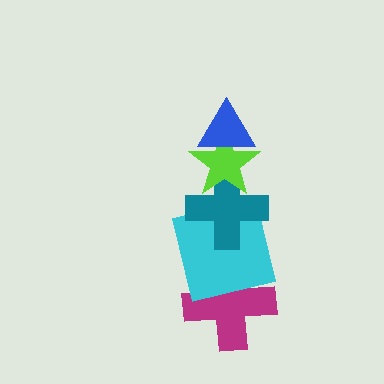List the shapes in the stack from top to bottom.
From top to bottom: the blue triangle, the lime star, the teal cross, the cyan square, the magenta cross.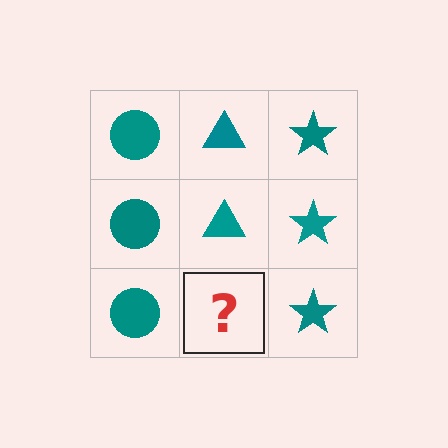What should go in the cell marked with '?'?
The missing cell should contain a teal triangle.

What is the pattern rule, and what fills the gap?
The rule is that each column has a consistent shape. The gap should be filled with a teal triangle.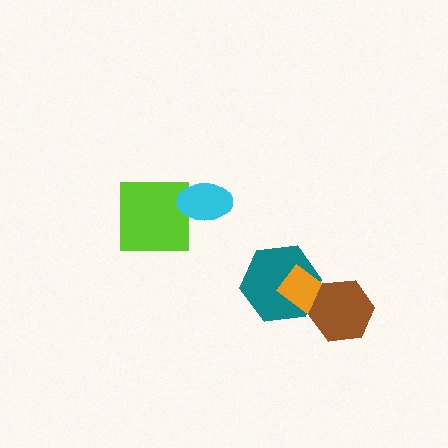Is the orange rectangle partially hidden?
Yes, it is partially covered by another shape.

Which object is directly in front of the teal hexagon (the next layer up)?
The orange rectangle is directly in front of the teal hexagon.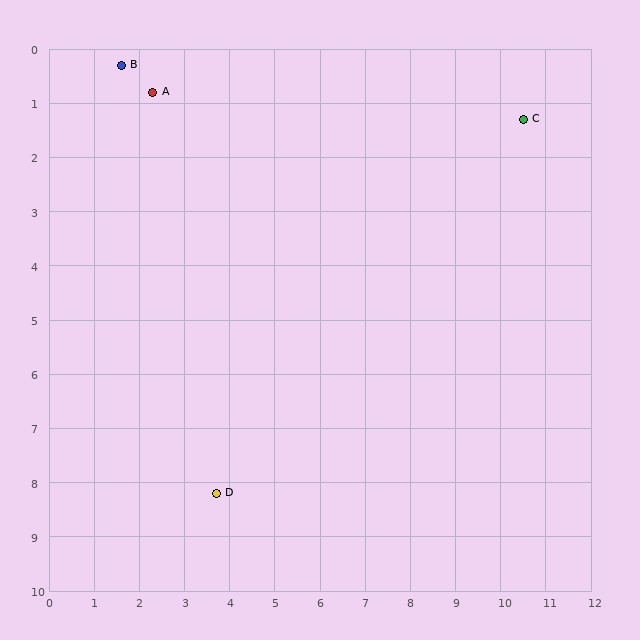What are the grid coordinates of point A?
Point A is at approximately (2.3, 0.8).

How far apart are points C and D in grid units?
Points C and D are about 9.7 grid units apart.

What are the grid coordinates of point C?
Point C is at approximately (10.5, 1.3).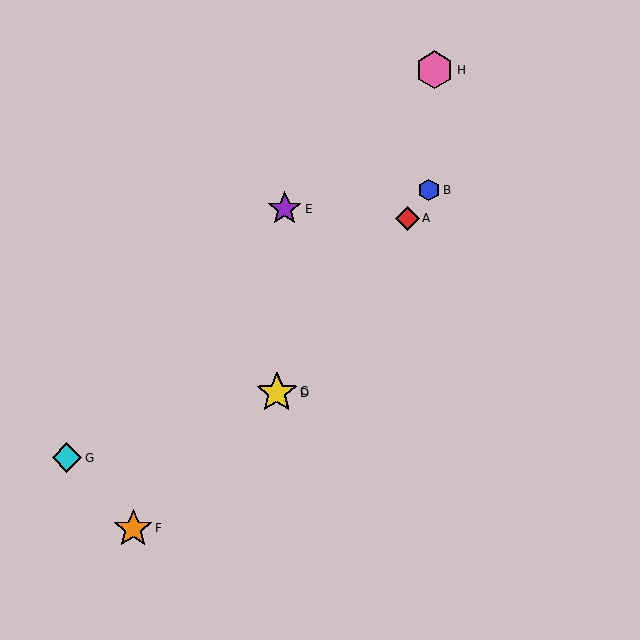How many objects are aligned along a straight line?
4 objects (A, B, C, D) are aligned along a straight line.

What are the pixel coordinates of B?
Object B is at (429, 190).